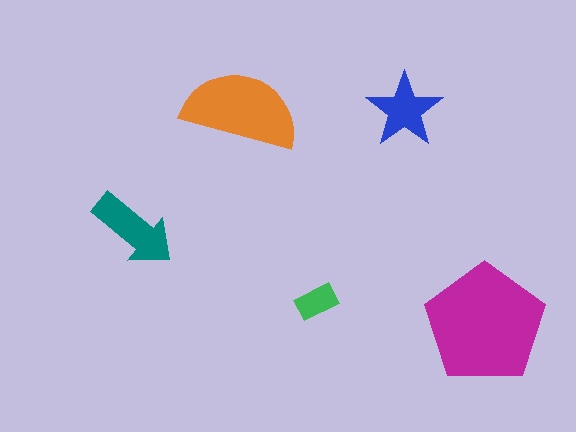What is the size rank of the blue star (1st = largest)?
4th.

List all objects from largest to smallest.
The magenta pentagon, the orange semicircle, the teal arrow, the blue star, the green rectangle.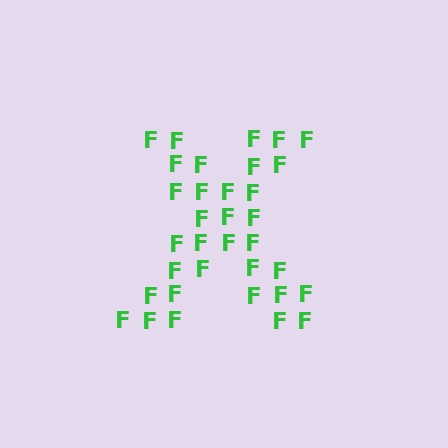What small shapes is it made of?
It is made of small letter F's.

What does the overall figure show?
The overall figure shows the letter X.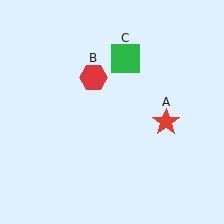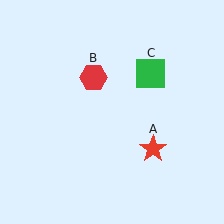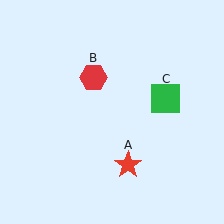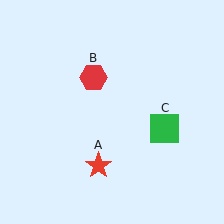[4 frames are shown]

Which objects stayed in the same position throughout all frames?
Red hexagon (object B) remained stationary.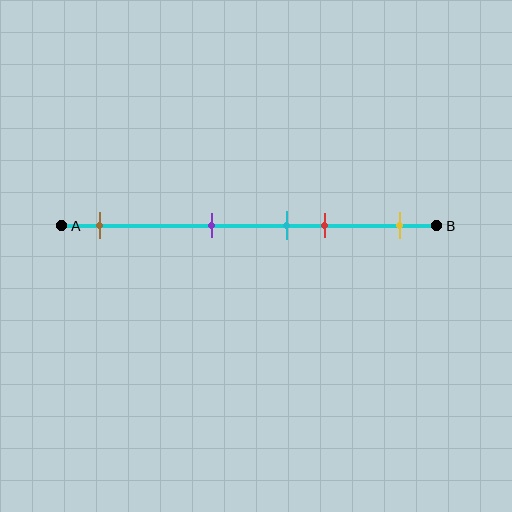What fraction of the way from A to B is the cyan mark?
The cyan mark is approximately 60% (0.6) of the way from A to B.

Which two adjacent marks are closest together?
The cyan and red marks are the closest adjacent pair.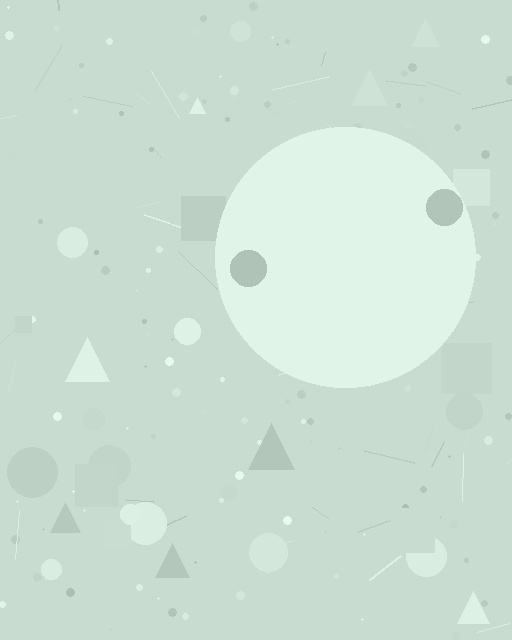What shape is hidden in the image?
A circle is hidden in the image.